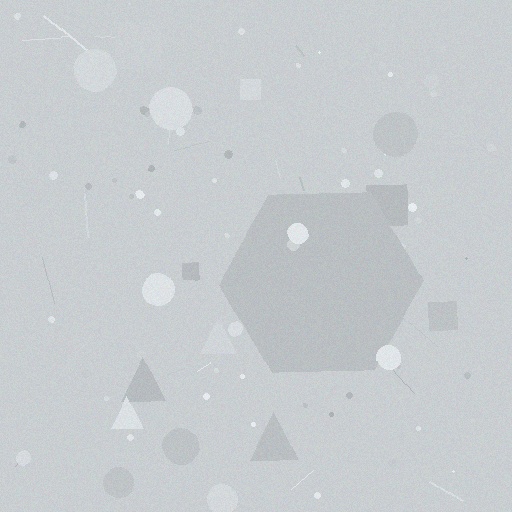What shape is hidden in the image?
A hexagon is hidden in the image.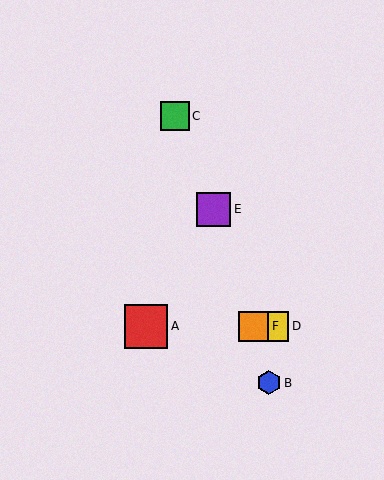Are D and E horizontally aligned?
No, D is at y≈326 and E is at y≈209.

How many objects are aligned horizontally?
3 objects (A, D, F) are aligned horizontally.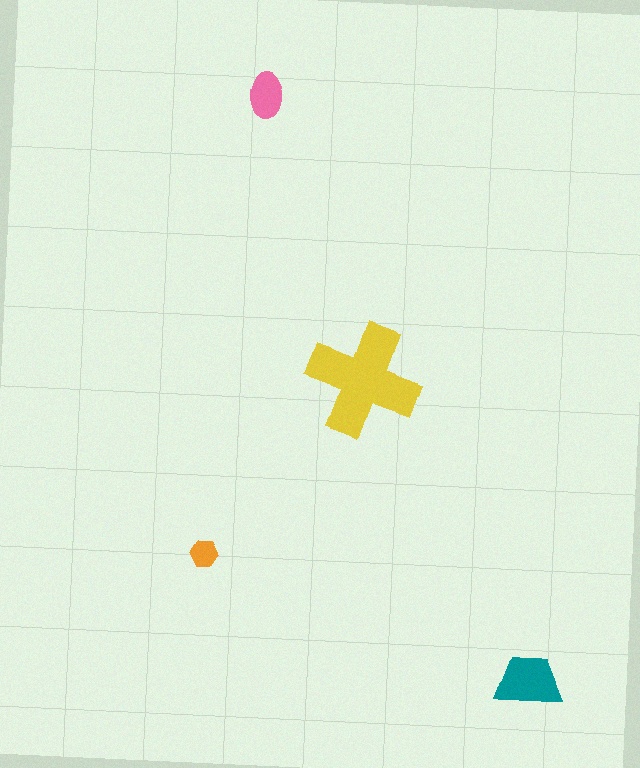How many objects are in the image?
There are 4 objects in the image.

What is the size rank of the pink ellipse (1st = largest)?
3rd.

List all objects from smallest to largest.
The orange hexagon, the pink ellipse, the teal trapezoid, the yellow cross.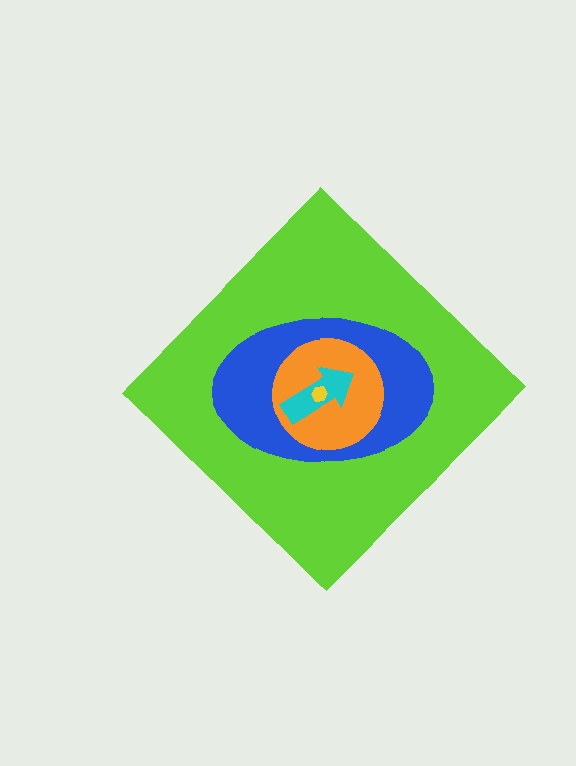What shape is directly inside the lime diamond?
The blue ellipse.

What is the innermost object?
The yellow hexagon.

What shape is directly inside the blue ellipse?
The orange circle.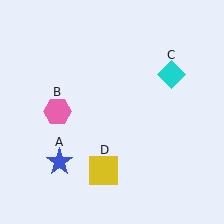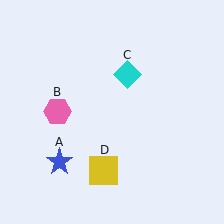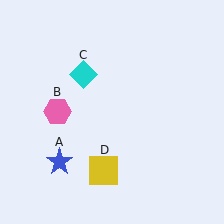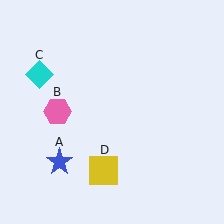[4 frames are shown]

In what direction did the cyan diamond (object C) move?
The cyan diamond (object C) moved left.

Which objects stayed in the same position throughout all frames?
Blue star (object A) and pink hexagon (object B) and yellow square (object D) remained stationary.